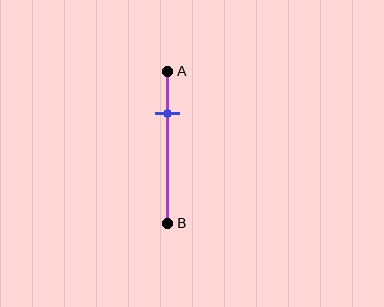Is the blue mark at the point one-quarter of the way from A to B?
Yes, the mark is approximately at the one-quarter point.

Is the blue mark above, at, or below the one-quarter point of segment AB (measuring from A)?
The blue mark is approximately at the one-quarter point of segment AB.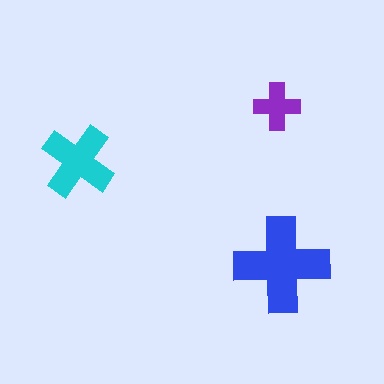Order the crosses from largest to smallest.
the blue one, the cyan one, the purple one.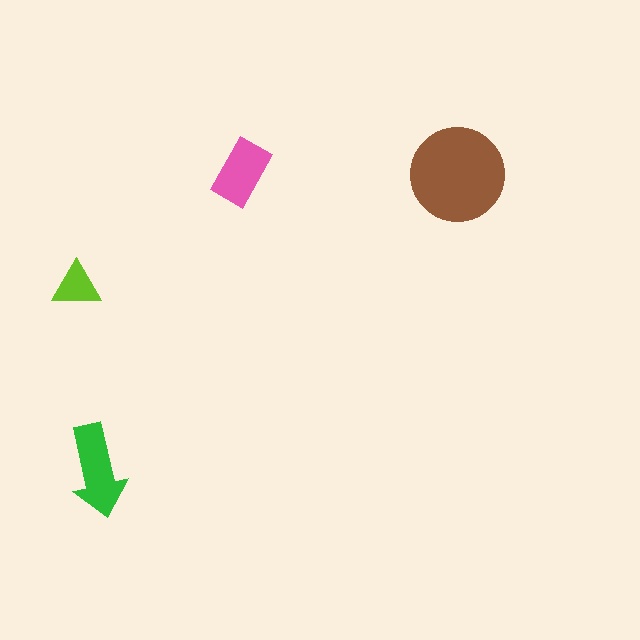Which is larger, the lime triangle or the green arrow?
The green arrow.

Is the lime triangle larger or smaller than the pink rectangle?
Smaller.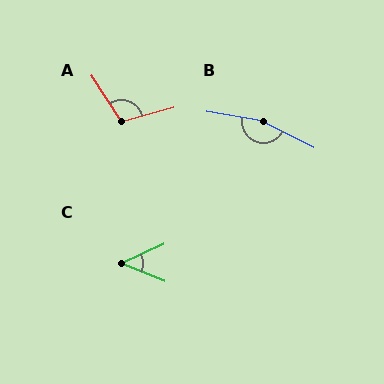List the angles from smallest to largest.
C (47°), A (108°), B (163°).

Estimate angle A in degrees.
Approximately 108 degrees.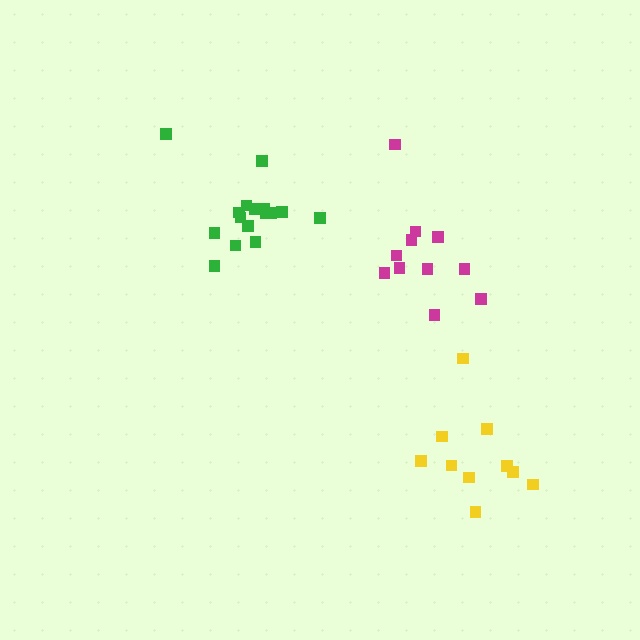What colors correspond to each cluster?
The clusters are colored: green, magenta, yellow.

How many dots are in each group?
Group 1: 16 dots, Group 2: 11 dots, Group 3: 10 dots (37 total).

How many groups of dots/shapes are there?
There are 3 groups.